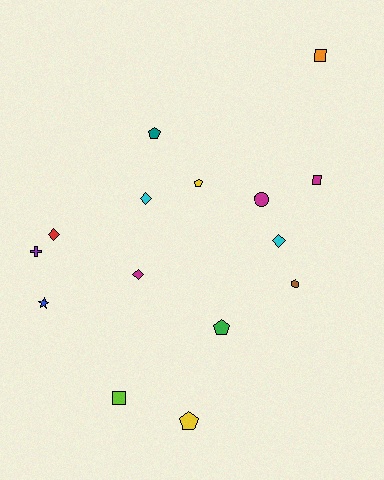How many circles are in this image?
There is 1 circle.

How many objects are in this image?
There are 15 objects.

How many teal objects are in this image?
There is 1 teal object.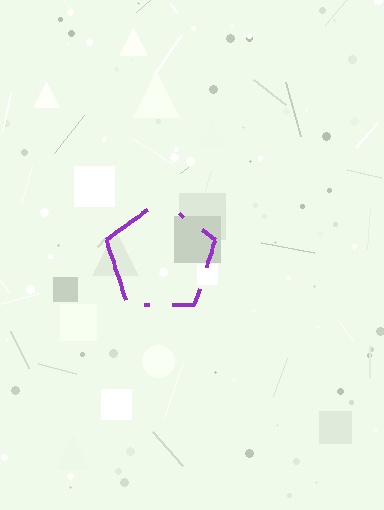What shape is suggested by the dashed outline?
The dashed outline suggests a pentagon.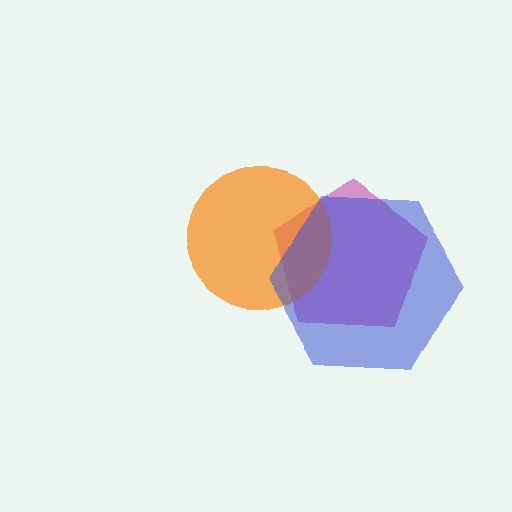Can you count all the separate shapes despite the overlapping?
Yes, there are 3 separate shapes.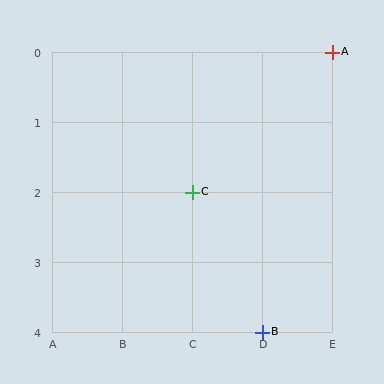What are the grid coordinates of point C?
Point C is at grid coordinates (C, 2).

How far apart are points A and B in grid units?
Points A and B are 1 column and 4 rows apart (about 4.1 grid units diagonally).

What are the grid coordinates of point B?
Point B is at grid coordinates (D, 4).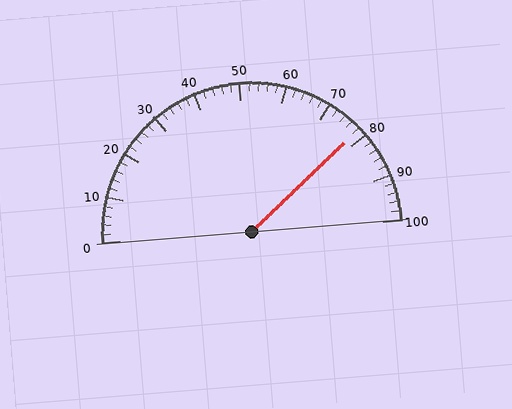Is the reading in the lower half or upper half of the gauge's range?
The reading is in the upper half of the range (0 to 100).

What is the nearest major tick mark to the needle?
The nearest major tick mark is 80.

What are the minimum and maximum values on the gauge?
The gauge ranges from 0 to 100.